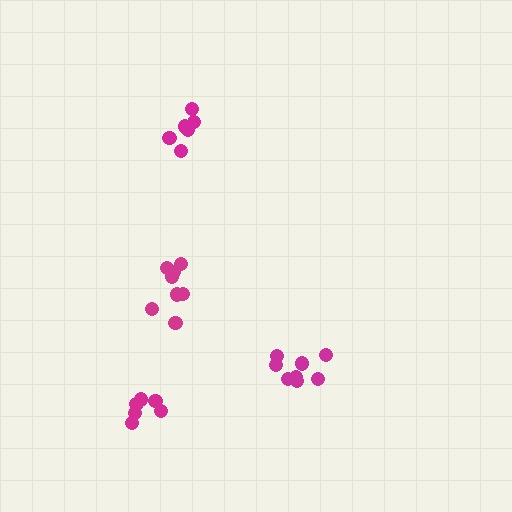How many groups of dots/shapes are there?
There are 4 groups.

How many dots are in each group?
Group 1: 8 dots, Group 2: 6 dots, Group 3: 6 dots, Group 4: 8 dots (28 total).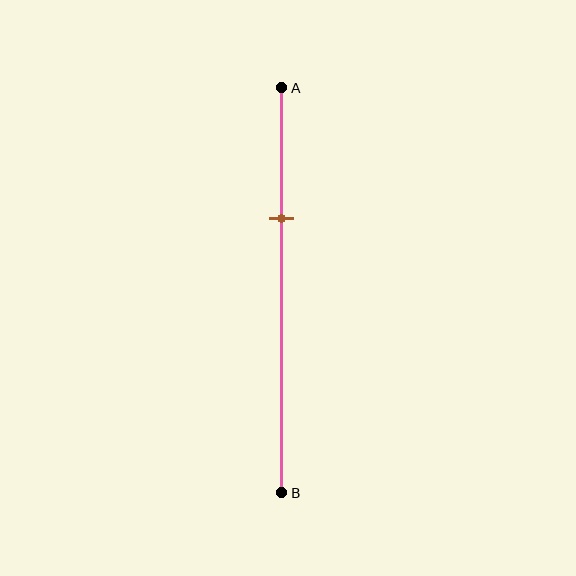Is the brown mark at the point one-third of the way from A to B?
Yes, the mark is approximately at the one-third point.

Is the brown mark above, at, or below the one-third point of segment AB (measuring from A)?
The brown mark is approximately at the one-third point of segment AB.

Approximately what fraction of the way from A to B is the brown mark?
The brown mark is approximately 30% of the way from A to B.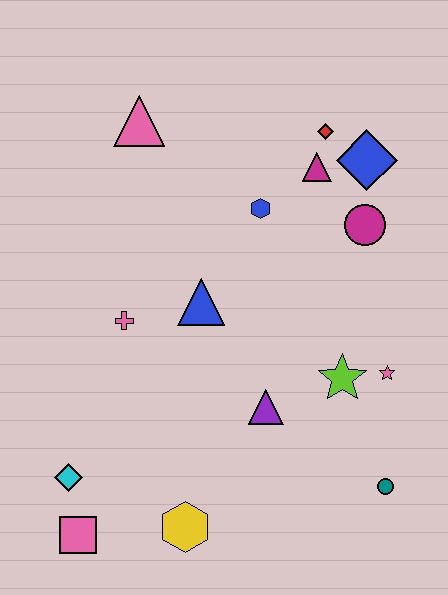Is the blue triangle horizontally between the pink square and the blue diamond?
Yes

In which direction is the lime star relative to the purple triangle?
The lime star is to the right of the purple triangle.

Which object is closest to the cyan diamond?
The pink square is closest to the cyan diamond.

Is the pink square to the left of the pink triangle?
Yes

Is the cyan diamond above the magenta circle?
No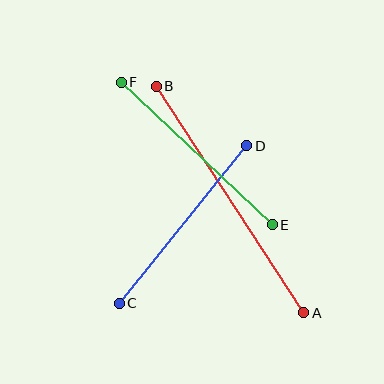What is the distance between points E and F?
The distance is approximately 208 pixels.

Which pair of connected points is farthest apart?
Points A and B are farthest apart.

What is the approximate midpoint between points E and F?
The midpoint is at approximately (197, 154) pixels.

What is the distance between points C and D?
The distance is approximately 203 pixels.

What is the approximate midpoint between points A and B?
The midpoint is at approximately (230, 199) pixels.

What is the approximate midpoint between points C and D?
The midpoint is at approximately (183, 224) pixels.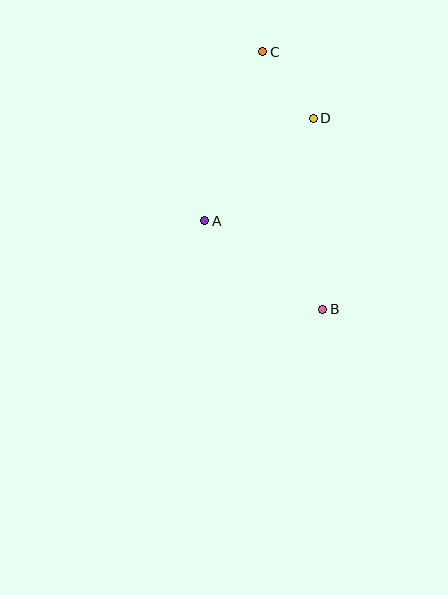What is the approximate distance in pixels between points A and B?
The distance between A and B is approximately 148 pixels.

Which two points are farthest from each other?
Points B and C are farthest from each other.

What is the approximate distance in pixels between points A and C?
The distance between A and C is approximately 179 pixels.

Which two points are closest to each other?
Points C and D are closest to each other.